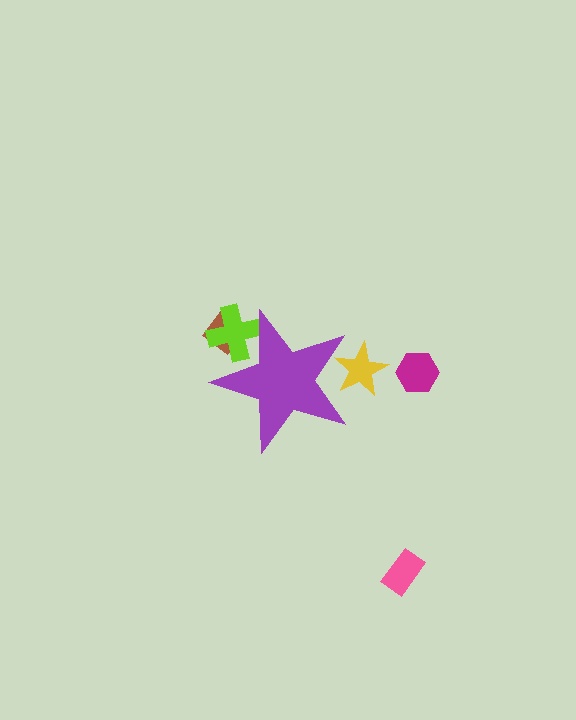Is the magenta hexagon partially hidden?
No, the magenta hexagon is fully visible.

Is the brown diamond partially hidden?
Yes, the brown diamond is partially hidden behind the purple star.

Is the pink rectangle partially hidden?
No, the pink rectangle is fully visible.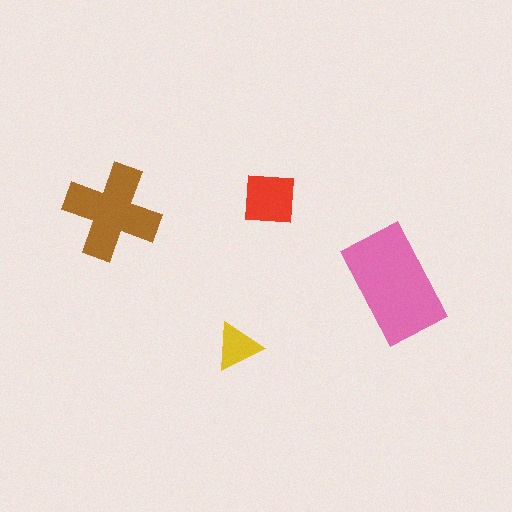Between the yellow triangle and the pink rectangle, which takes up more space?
The pink rectangle.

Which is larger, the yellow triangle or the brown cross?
The brown cross.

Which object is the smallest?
The yellow triangle.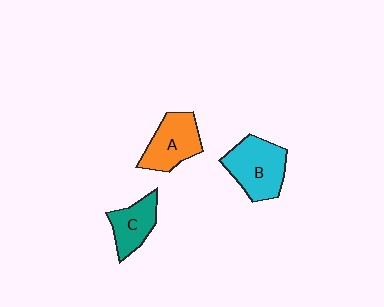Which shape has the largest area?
Shape B (cyan).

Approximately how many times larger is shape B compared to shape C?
Approximately 1.5 times.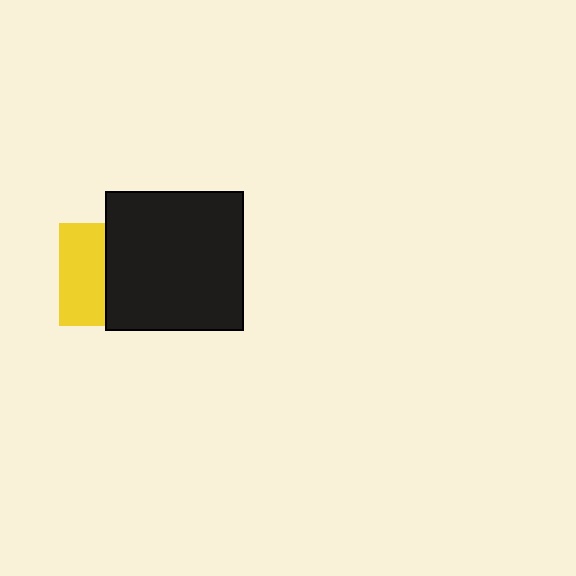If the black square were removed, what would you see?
You would see the complete yellow square.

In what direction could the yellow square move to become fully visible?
The yellow square could move left. That would shift it out from behind the black square entirely.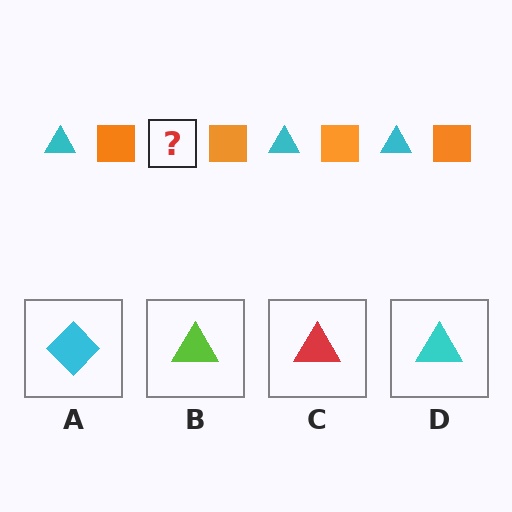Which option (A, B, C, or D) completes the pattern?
D.